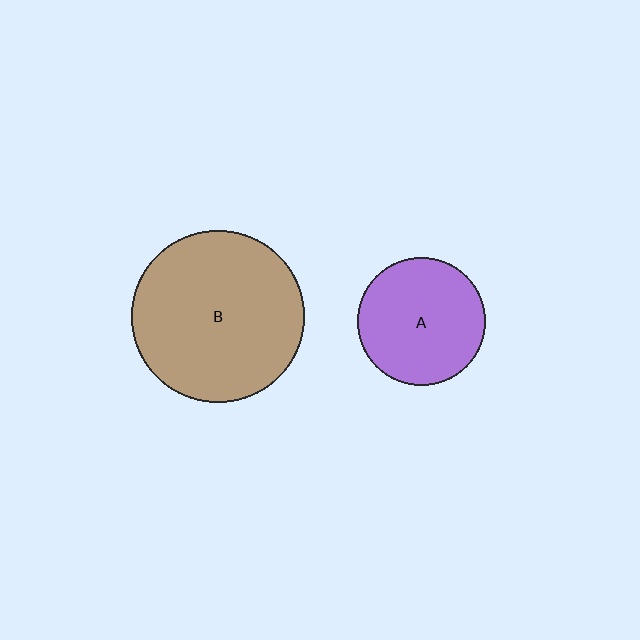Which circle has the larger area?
Circle B (brown).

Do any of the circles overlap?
No, none of the circles overlap.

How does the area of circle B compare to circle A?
Approximately 1.8 times.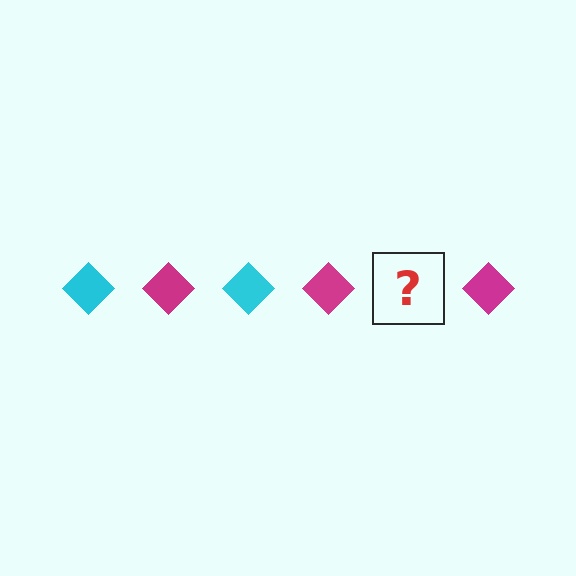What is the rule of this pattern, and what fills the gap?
The rule is that the pattern cycles through cyan, magenta diamonds. The gap should be filled with a cyan diamond.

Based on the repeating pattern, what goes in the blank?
The blank should be a cyan diamond.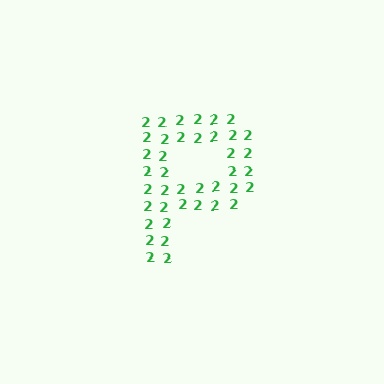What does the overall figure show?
The overall figure shows the letter P.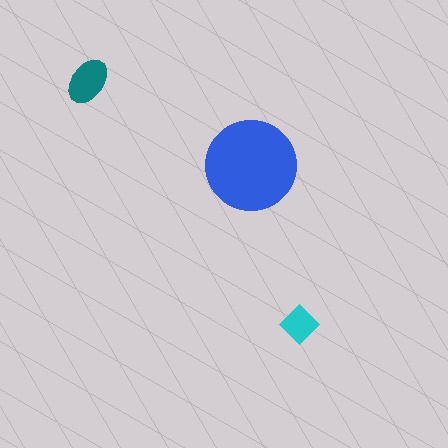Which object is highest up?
The teal ellipse is topmost.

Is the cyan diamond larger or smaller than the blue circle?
Smaller.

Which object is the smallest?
The cyan diamond.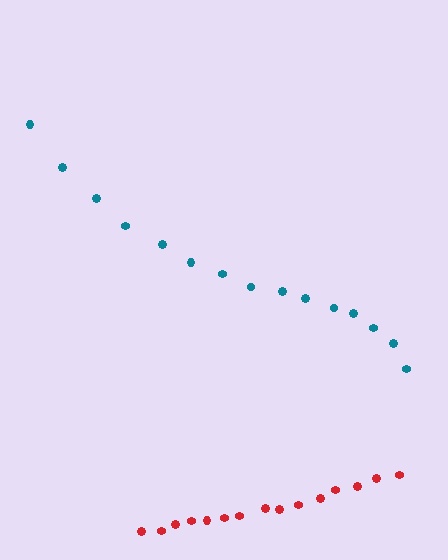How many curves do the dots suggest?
There are 2 distinct paths.